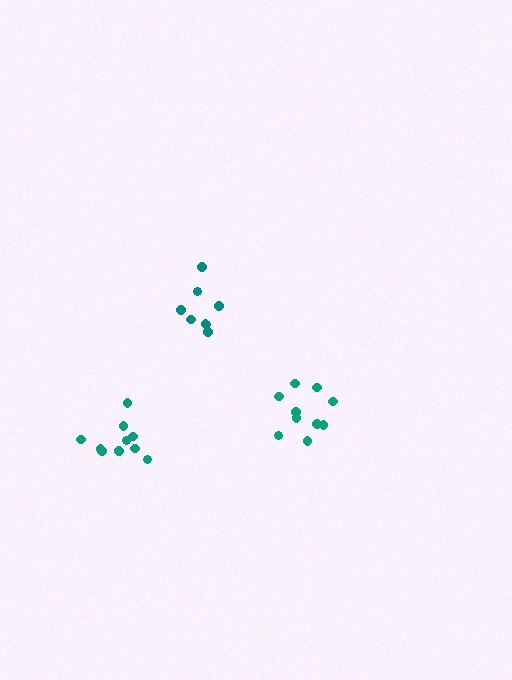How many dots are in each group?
Group 1: 10 dots, Group 2: 10 dots, Group 3: 8 dots (28 total).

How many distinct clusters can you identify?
There are 3 distinct clusters.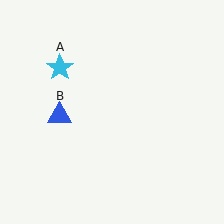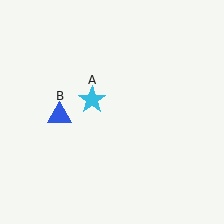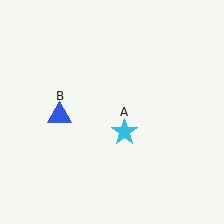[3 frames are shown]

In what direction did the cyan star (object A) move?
The cyan star (object A) moved down and to the right.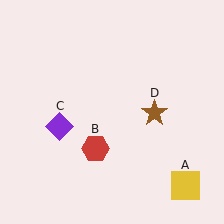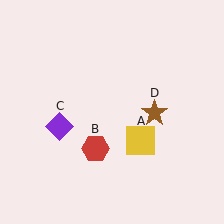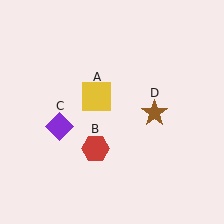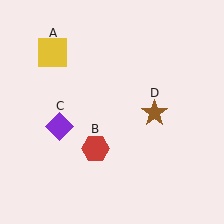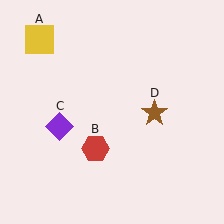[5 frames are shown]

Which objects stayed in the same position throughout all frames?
Red hexagon (object B) and purple diamond (object C) and brown star (object D) remained stationary.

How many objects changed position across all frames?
1 object changed position: yellow square (object A).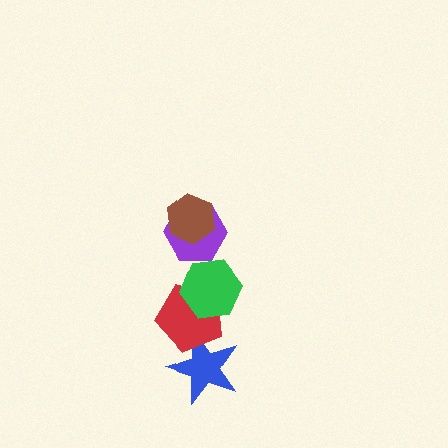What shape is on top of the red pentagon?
The green hexagon is on top of the red pentagon.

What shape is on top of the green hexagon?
The purple hexagon is on top of the green hexagon.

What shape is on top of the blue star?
The red pentagon is on top of the blue star.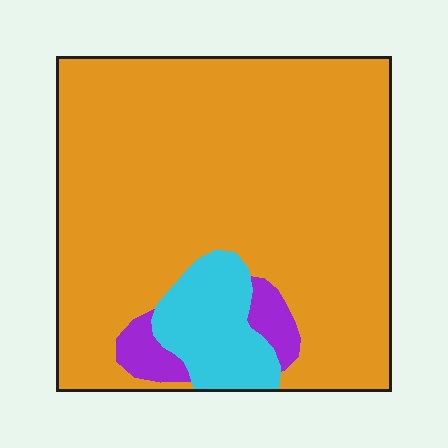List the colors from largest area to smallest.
From largest to smallest: orange, cyan, purple.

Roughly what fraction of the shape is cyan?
Cyan takes up less than a quarter of the shape.